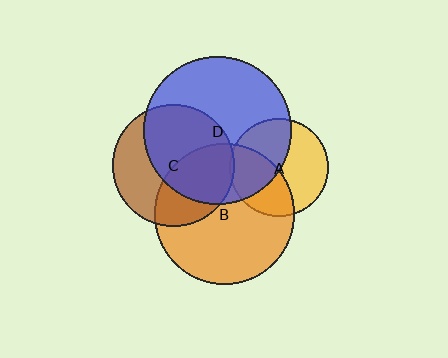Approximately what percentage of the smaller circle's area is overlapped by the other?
Approximately 40%.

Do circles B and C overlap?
Yes.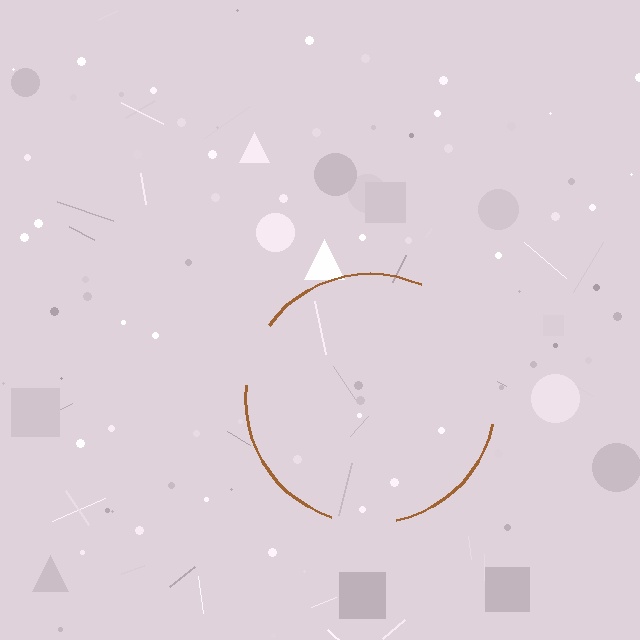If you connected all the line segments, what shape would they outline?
They would outline a circle.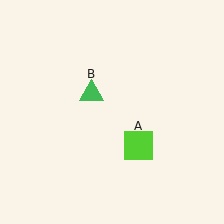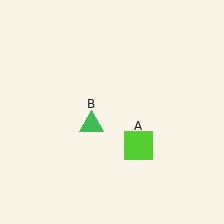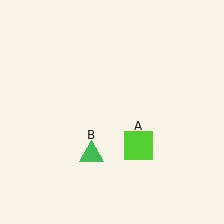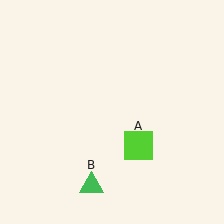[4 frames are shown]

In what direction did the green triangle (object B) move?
The green triangle (object B) moved down.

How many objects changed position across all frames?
1 object changed position: green triangle (object B).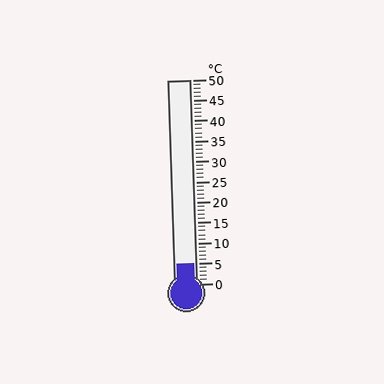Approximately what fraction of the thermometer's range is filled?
The thermometer is filled to approximately 10% of its range.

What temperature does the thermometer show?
The thermometer shows approximately 5°C.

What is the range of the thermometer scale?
The thermometer scale ranges from 0°C to 50°C.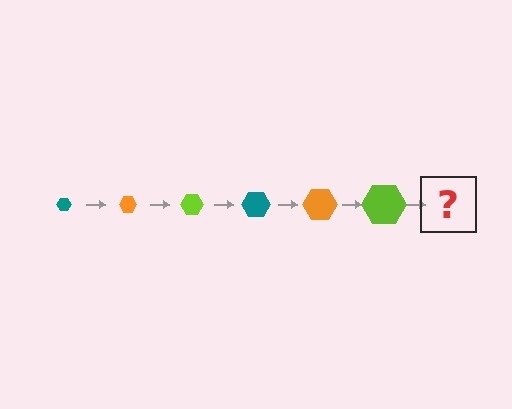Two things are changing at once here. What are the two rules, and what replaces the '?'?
The two rules are that the hexagon grows larger each step and the color cycles through teal, orange, and lime. The '?' should be a teal hexagon, larger than the previous one.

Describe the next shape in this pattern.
It should be a teal hexagon, larger than the previous one.